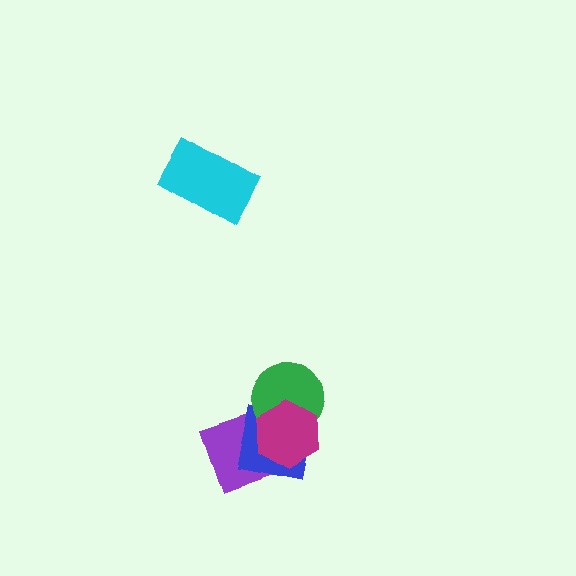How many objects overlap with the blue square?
3 objects overlap with the blue square.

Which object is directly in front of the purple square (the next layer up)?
The blue square is directly in front of the purple square.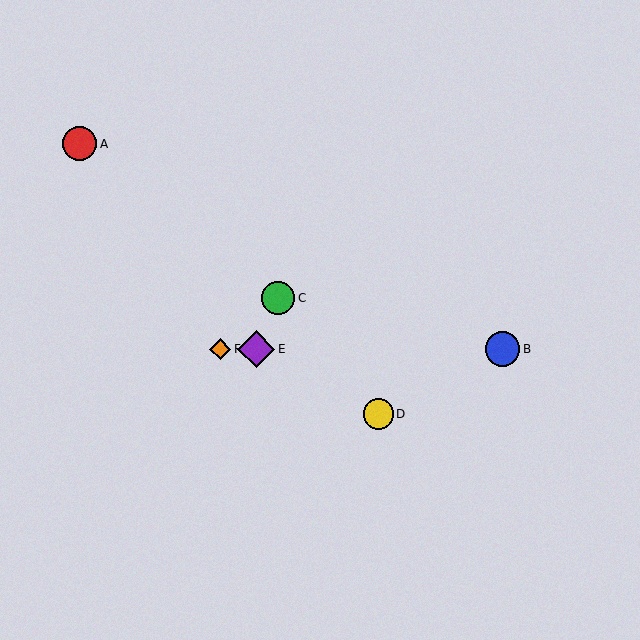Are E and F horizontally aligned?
Yes, both are at y≈349.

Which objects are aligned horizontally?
Objects B, E, F are aligned horizontally.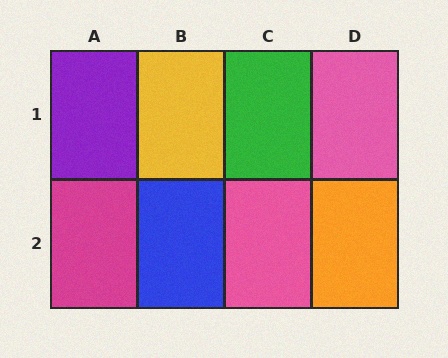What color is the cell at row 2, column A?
Magenta.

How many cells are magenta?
1 cell is magenta.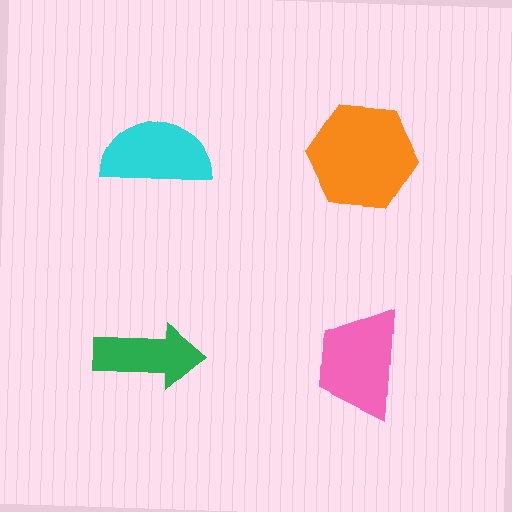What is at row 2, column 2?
A pink trapezoid.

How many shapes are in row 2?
2 shapes.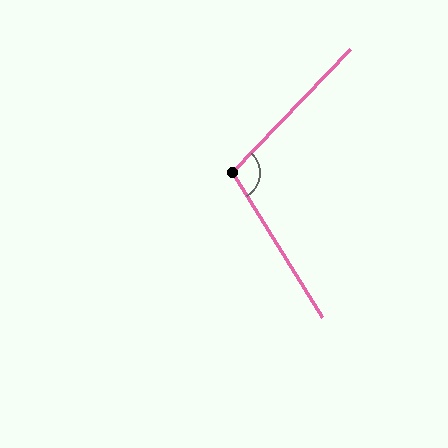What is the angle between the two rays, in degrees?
Approximately 104 degrees.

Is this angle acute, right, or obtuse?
It is obtuse.